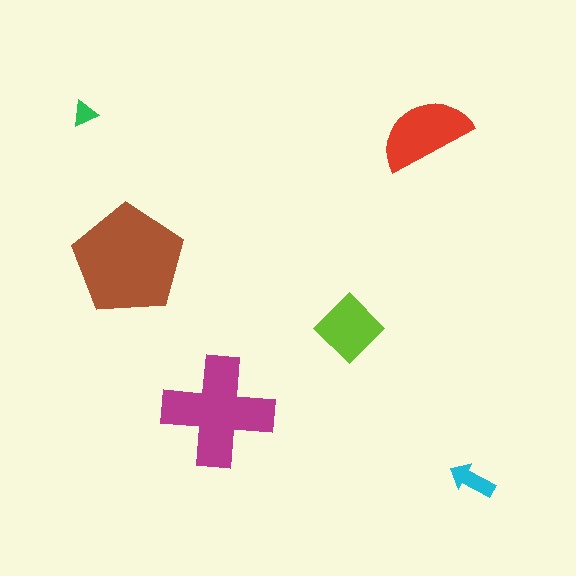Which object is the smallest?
The green triangle.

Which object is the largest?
The brown pentagon.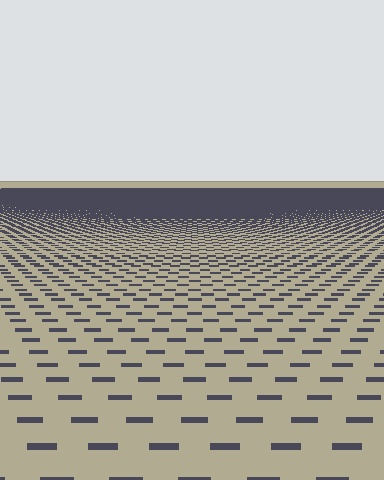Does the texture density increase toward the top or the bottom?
Density increases toward the top.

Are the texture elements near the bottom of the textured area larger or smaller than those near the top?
Larger. Near the bottom, elements are closer to the viewer and appear at a bigger on-screen size.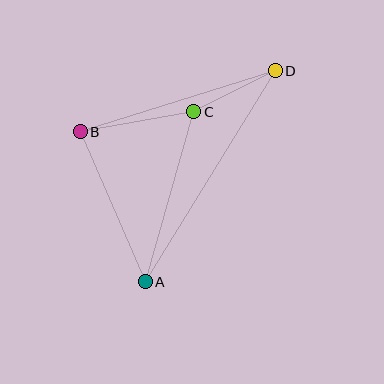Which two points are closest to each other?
Points C and D are closest to each other.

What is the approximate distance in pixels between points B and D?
The distance between B and D is approximately 204 pixels.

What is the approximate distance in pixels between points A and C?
The distance between A and C is approximately 177 pixels.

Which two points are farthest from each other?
Points A and D are farthest from each other.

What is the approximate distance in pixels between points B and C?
The distance between B and C is approximately 115 pixels.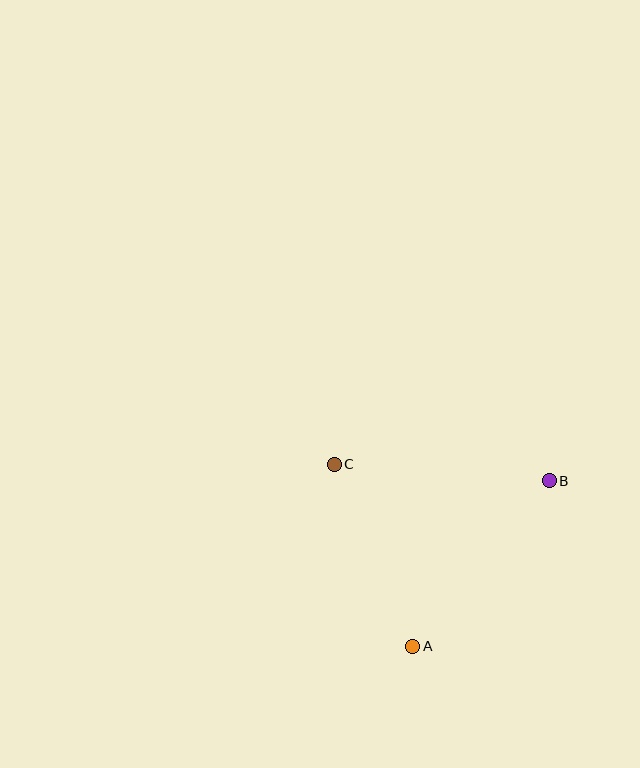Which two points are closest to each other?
Points A and C are closest to each other.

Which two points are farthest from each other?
Points B and C are farthest from each other.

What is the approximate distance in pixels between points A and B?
The distance between A and B is approximately 214 pixels.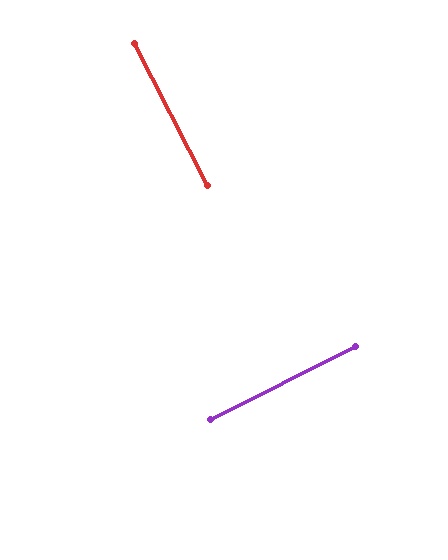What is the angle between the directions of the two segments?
Approximately 90 degrees.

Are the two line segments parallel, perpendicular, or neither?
Perpendicular — they meet at approximately 90°.